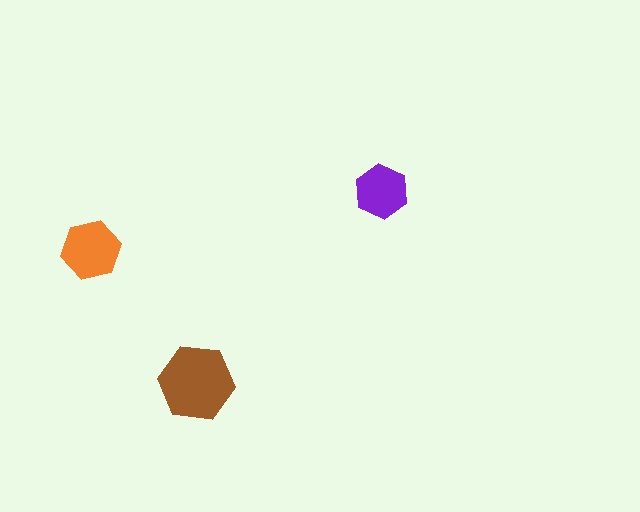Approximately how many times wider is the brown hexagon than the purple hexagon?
About 1.5 times wider.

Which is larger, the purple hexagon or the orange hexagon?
The orange one.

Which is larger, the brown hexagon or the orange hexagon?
The brown one.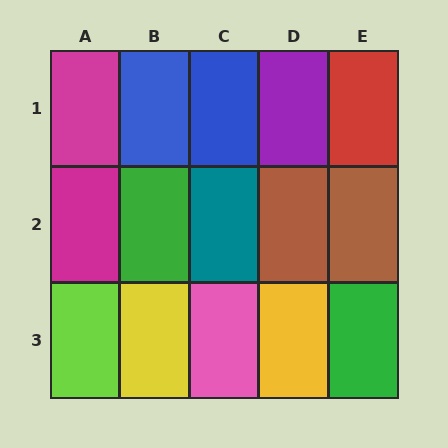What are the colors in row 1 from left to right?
Magenta, blue, blue, purple, red.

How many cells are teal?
1 cell is teal.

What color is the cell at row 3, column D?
Yellow.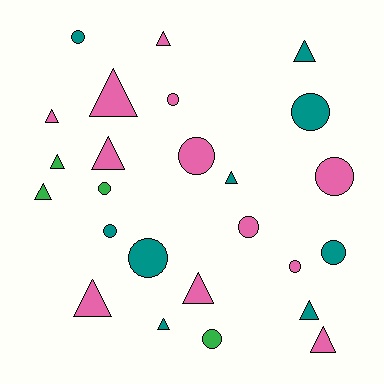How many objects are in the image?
There are 25 objects.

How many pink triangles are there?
There are 7 pink triangles.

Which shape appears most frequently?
Triangle, with 13 objects.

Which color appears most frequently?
Pink, with 12 objects.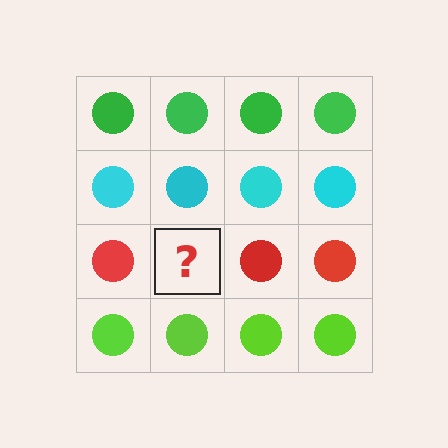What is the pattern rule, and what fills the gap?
The rule is that each row has a consistent color. The gap should be filled with a red circle.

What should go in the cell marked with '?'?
The missing cell should contain a red circle.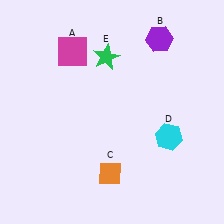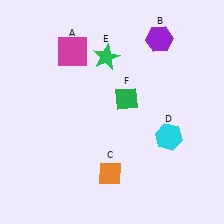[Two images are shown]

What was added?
A green diamond (F) was added in Image 2.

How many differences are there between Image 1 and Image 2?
There is 1 difference between the two images.